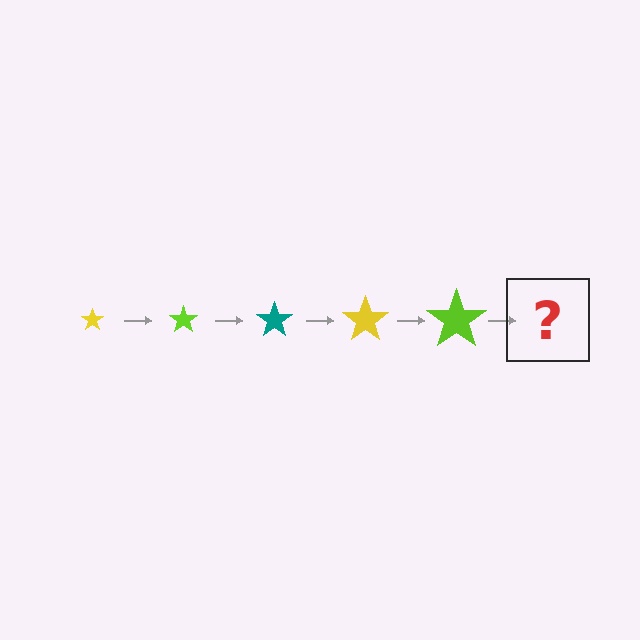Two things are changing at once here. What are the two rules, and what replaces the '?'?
The two rules are that the star grows larger each step and the color cycles through yellow, lime, and teal. The '?' should be a teal star, larger than the previous one.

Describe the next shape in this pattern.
It should be a teal star, larger than the previous one.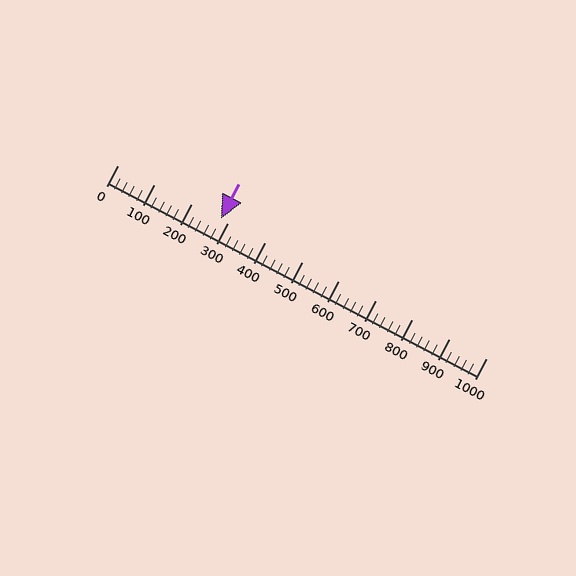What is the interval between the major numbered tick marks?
The major tick marks are spaced 100 units apart.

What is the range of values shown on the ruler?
The ruler shows values from 0 to 1000.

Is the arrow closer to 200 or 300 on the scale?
The arrow is closer to 300.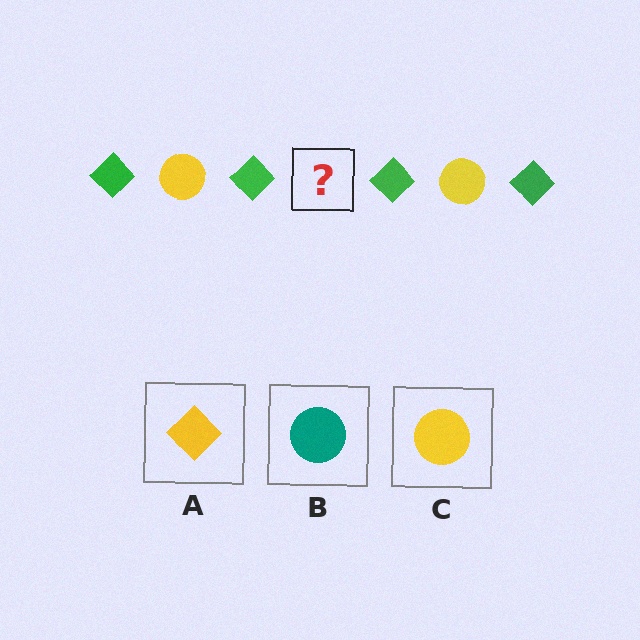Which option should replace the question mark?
Option C.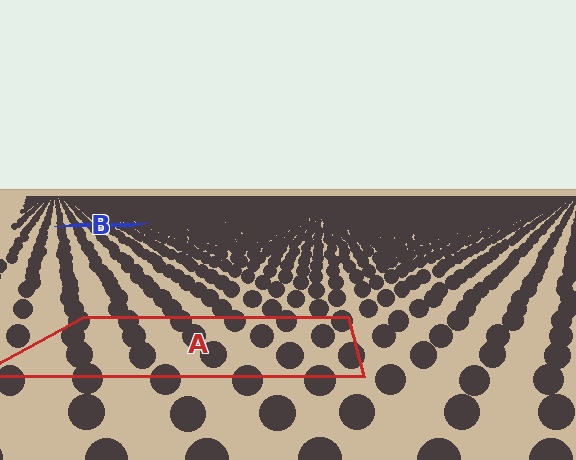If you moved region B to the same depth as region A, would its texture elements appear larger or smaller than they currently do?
They would appear larger. At a closer depth, the same texture elements are projected at a bigger on-screen size.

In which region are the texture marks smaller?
The texture marks are smaller in region B, because it is farther away.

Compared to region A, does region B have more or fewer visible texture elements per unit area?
Region B has more texture elements per unit area — they are packed more densely because it is farther away.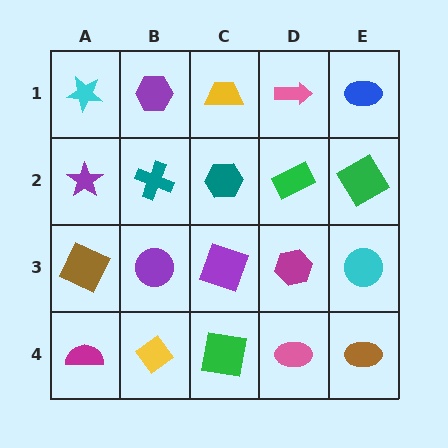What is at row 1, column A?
A cyan star.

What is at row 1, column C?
A yellow trapezoid.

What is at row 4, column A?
A magenta semicircle.